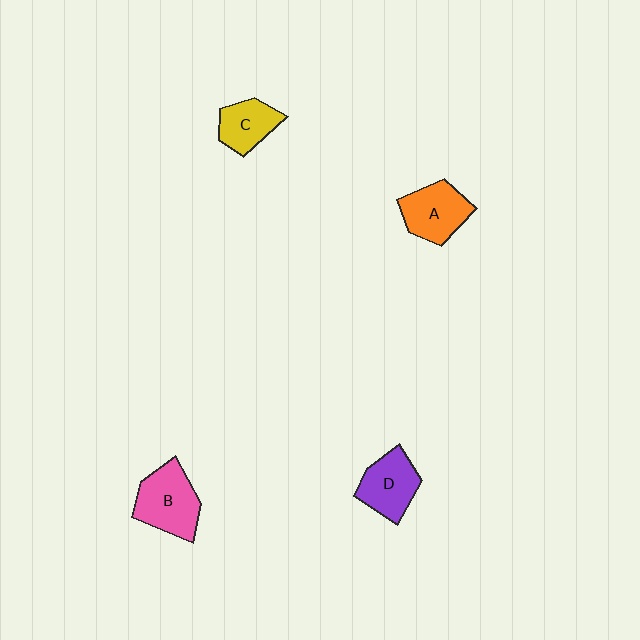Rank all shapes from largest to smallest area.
From largest to smallest: B (pink), A (orange), D (purple), C (yellow).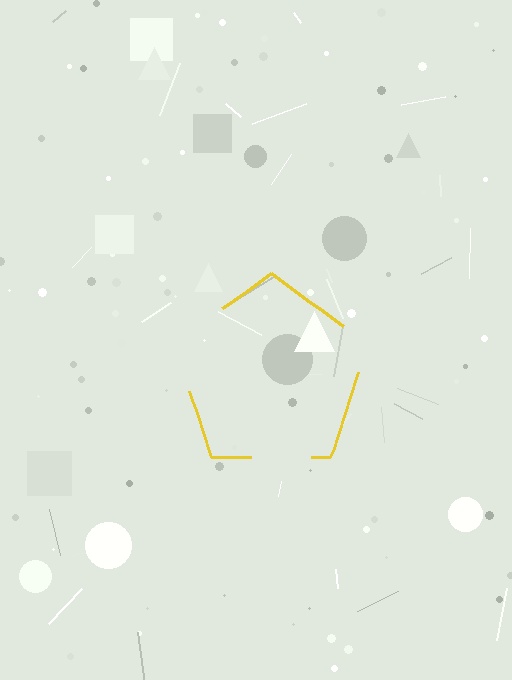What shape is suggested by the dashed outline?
The dashed outline suggests a pentagon.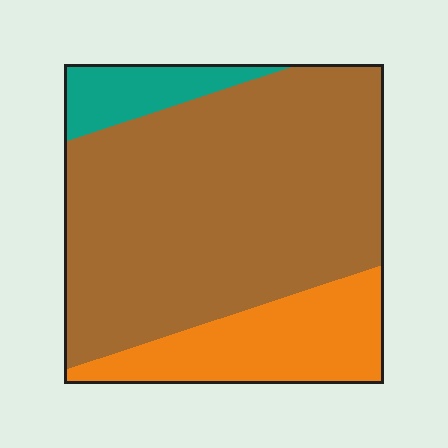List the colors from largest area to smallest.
From largest to smallest: brown, orange, teal.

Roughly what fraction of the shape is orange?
Orange covers 21% of the shape.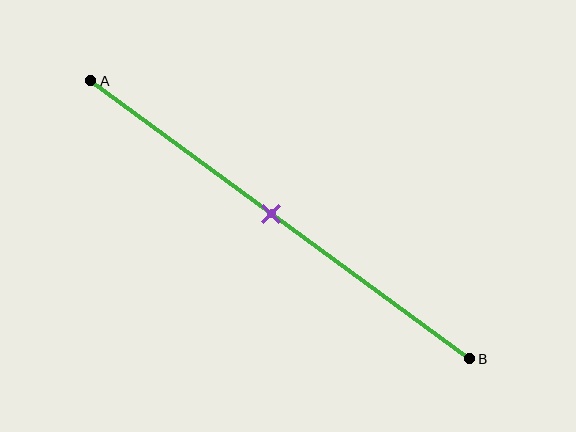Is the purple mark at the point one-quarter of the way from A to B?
No, the mark is at about 50% from A, not at the 25% one-quarter point.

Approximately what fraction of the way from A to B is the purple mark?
The purple mark is approximately 50% of the way from A to B.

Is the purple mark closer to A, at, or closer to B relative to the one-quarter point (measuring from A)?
The purple mark is closer to point B than the one-quarter point of segment AB.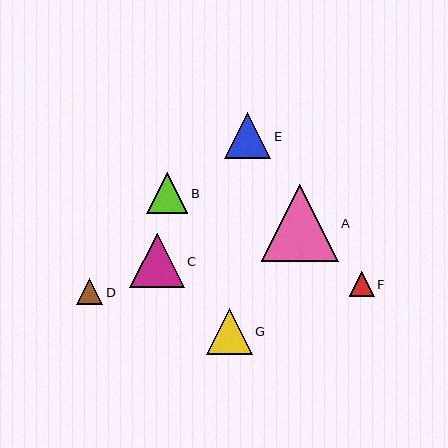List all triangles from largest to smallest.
From largest to smallest: A, C, G, E, B, D, F.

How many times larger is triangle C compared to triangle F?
Triangle C is approximately 2.2 times the size of triangle F.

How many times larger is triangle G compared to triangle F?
Triangle G is approximately 1.8 times the size of triangle F.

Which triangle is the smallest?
Triangle F is the smallest with a size of approximately 25 pixels.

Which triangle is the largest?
Triangle A is the largest with a size of approximately 77 pixels.